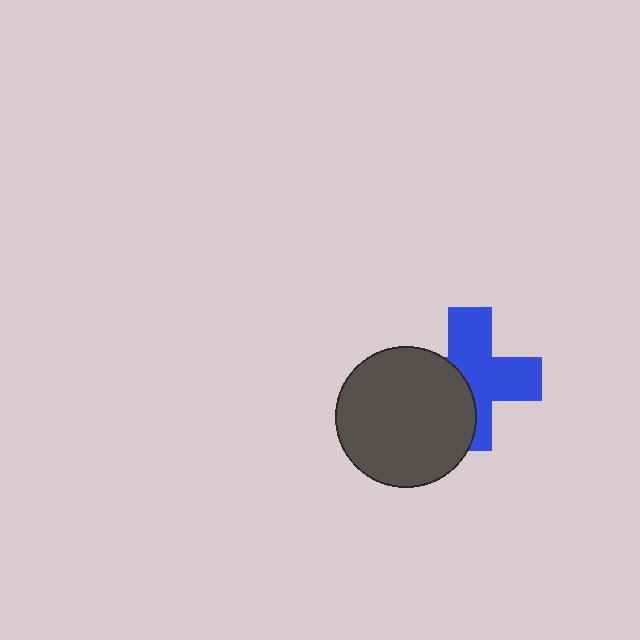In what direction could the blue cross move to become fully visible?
The blue cross could move right. That would shift it out from behind the dark gray circle entirely.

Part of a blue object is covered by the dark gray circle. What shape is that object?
It is a cross.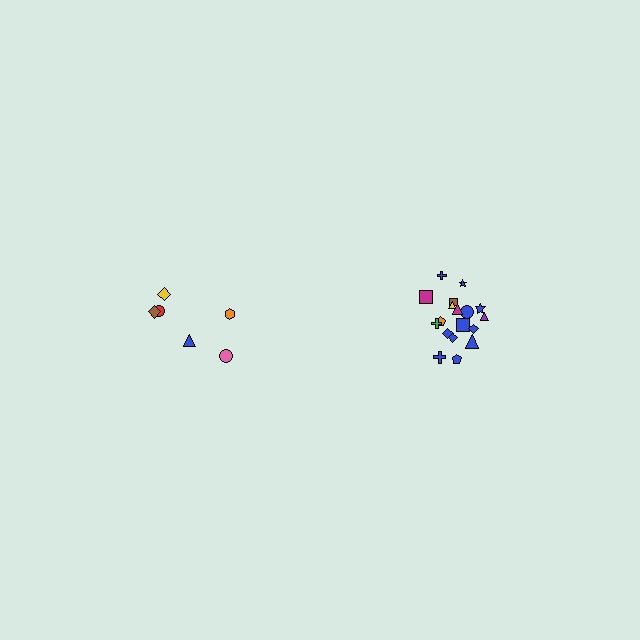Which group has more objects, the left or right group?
The right group.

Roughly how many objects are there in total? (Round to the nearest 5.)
Roughly 25 objects in total.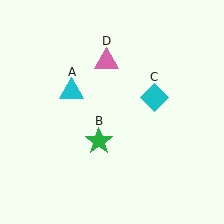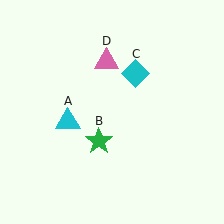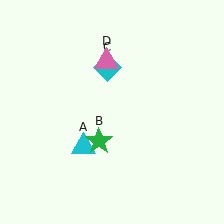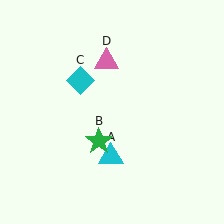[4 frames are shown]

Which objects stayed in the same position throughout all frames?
Green star (object B) and pink triangle (object D) remained stationary.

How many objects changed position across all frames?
2 objects changed position: cyan triangle (object A), cyan diamond (object C).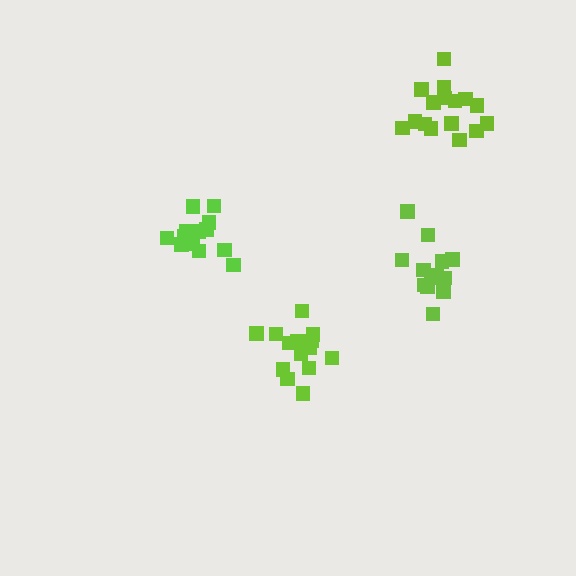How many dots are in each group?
Group 1: 16 dots, Group 2: 14 dots, Group 3: 15 dots, Group 4: 14 dots (59 total).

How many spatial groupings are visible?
There are 4 spatial groupings.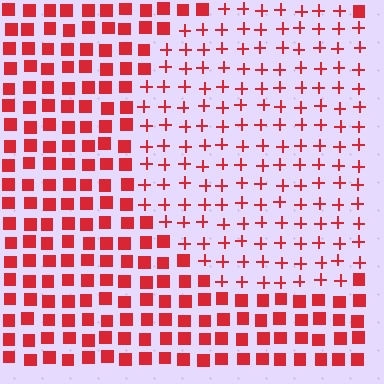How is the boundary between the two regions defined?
The boundary is defined by a change in element shape: plus signs inside vs. squares outside. All elements share the same color and spacing.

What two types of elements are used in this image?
The image uses plus signs inside the circle region and squares outside it.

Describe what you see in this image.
The image is filled with small red elements arranged in a uniform grid. A circle-shaped region contains plus signs, while the surrounding area contains squares. The boundary is defined purely by the change in element shape.